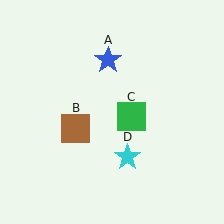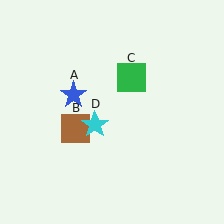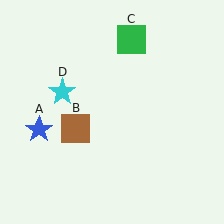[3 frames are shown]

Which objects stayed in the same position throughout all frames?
Brown square (object B) remained stationary.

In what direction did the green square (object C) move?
The green square (object C) moved up.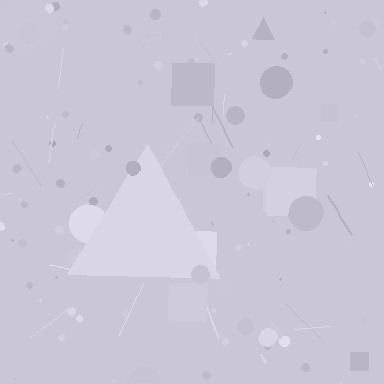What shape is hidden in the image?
A triangle is hidden in the image.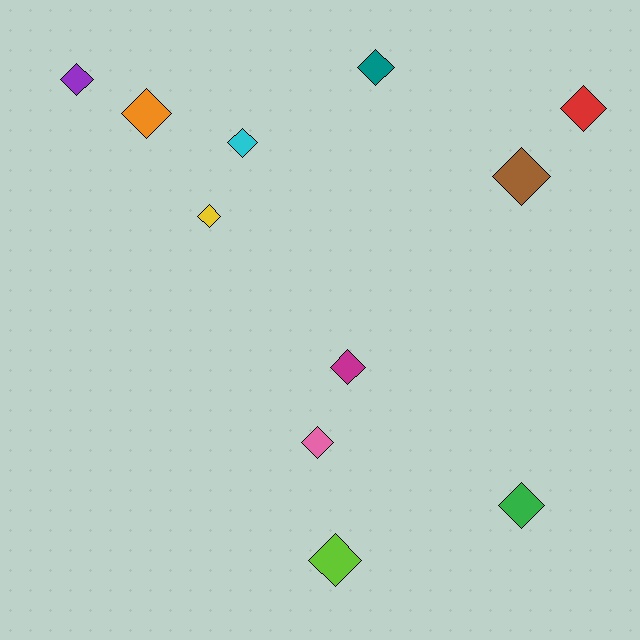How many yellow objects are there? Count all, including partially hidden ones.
There is 1 yellow object.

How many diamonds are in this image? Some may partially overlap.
There are 11 diamonds.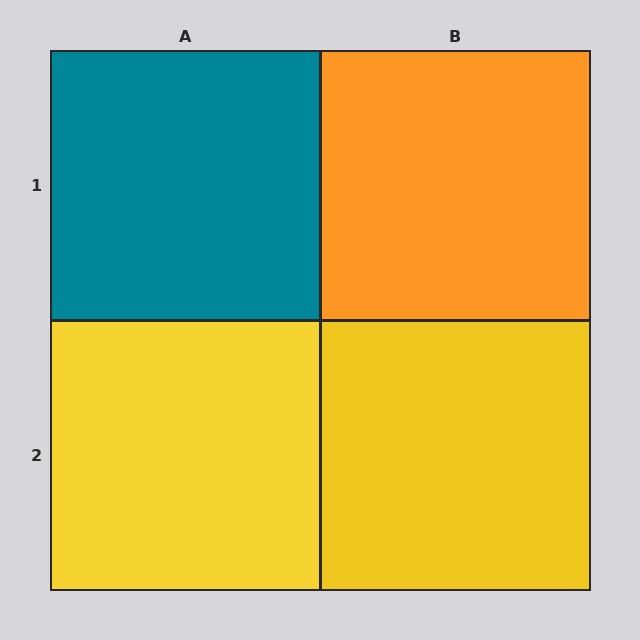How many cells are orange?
1 cell is orange.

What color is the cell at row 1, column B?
Orange.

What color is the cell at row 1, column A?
Teal.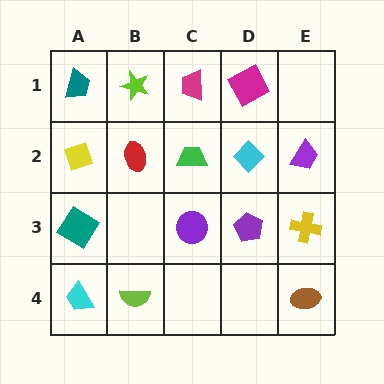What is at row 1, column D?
A magenta square.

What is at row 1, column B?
A lime star.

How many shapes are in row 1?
4 shapes.